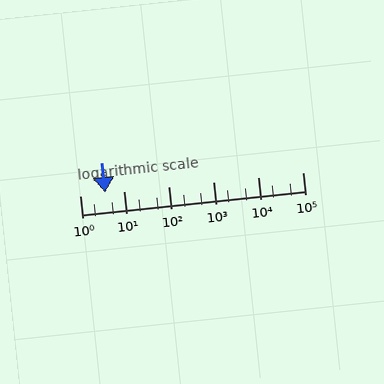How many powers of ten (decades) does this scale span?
The scale spans 5 decades, from 1 to 100000.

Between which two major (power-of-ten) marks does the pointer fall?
The pointer is between 1 and 10.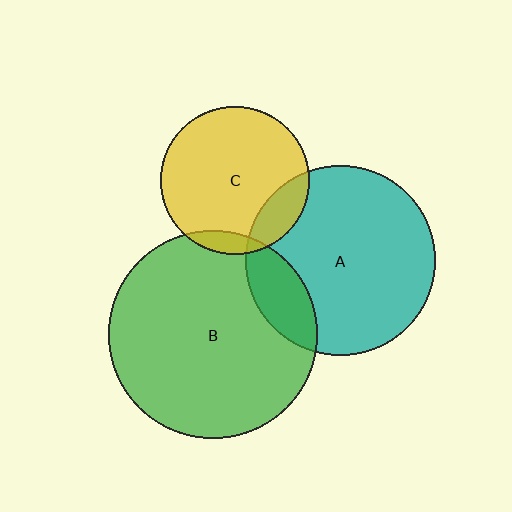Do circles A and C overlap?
Yes.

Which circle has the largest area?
Circle B (green).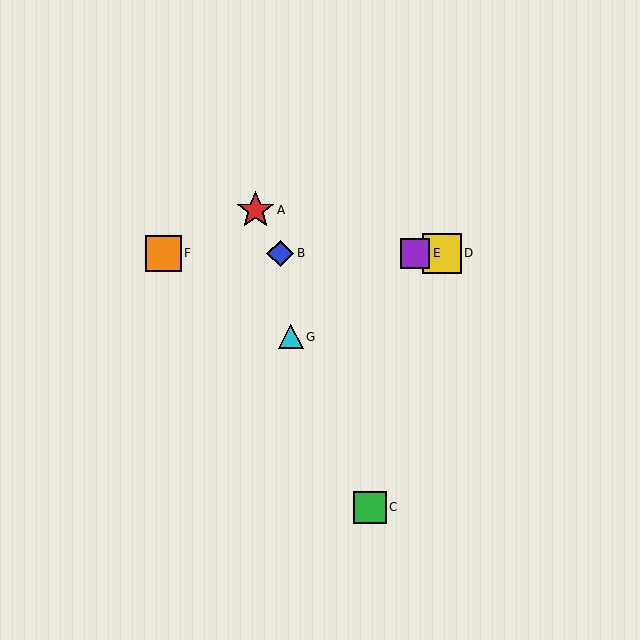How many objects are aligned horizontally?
4 objects (B, D, E, F) are aligned horizontally.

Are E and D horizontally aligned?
Yes, both are at y≈253.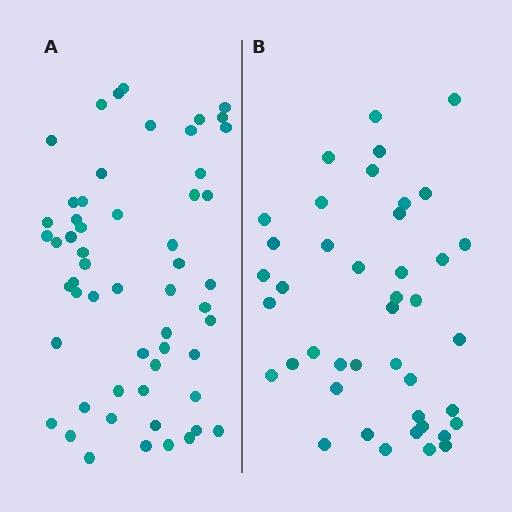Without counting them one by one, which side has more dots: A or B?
Region A (the left region) has more dots.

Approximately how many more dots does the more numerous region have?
Region A has approximately 15 more dots than region B.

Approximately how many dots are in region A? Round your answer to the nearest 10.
About 60 dots. (The exact count is 56, which rounds to 60.)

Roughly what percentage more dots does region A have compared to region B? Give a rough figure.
About 35% more.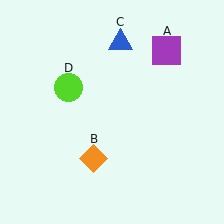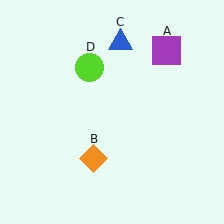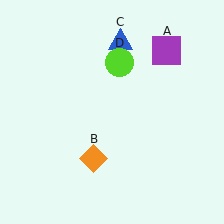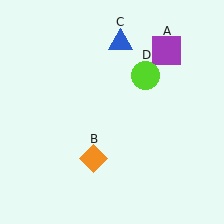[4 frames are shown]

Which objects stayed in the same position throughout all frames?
Purple square (object A) and orange diamond (object B) and blue triangle (object C) remained stationary.